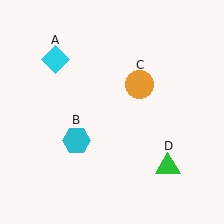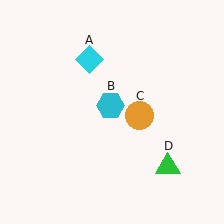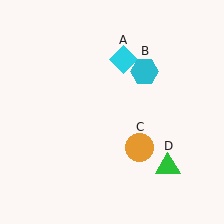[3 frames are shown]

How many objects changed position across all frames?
3 objects changed position: cyan diamond (object A), cyan hexagon (object B), orange circle (object C).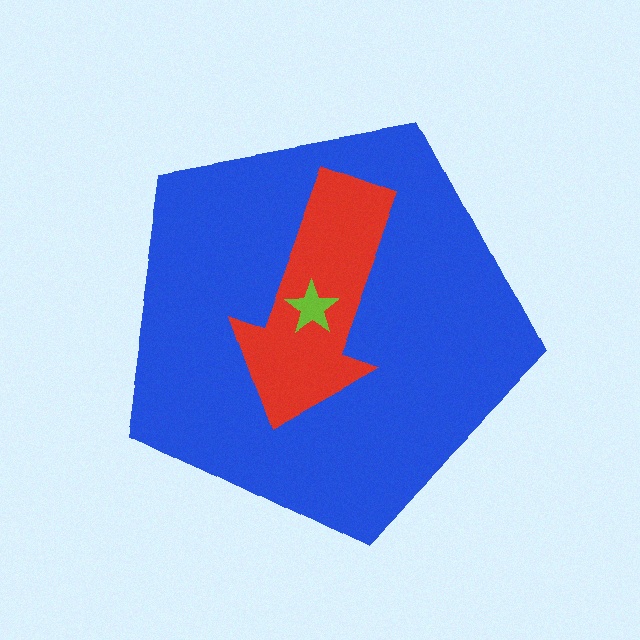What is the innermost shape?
The lime star.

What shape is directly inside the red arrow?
The lime star.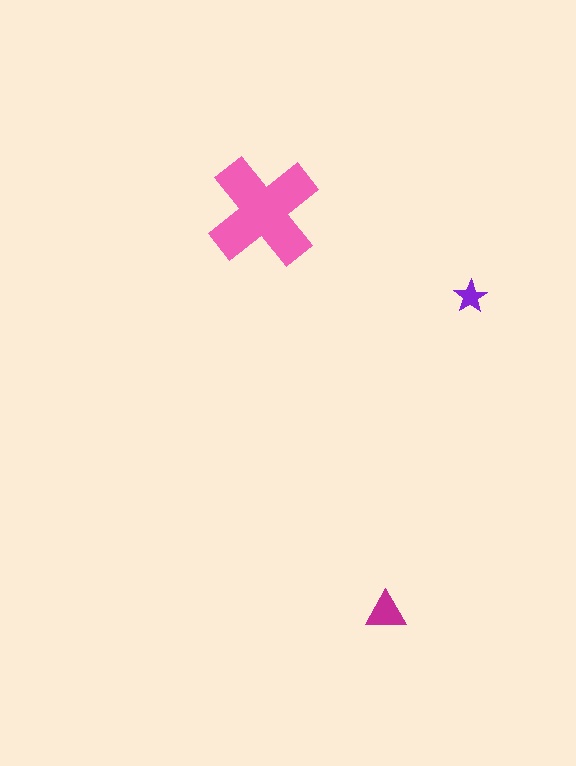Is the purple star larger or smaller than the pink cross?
Smaller.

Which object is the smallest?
The purple star.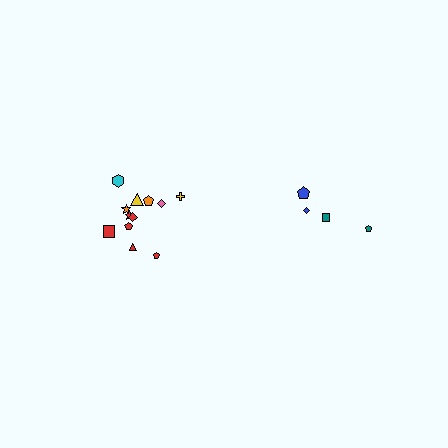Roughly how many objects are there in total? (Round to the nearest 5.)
Roughly 15 objects in total.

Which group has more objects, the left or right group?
The left group.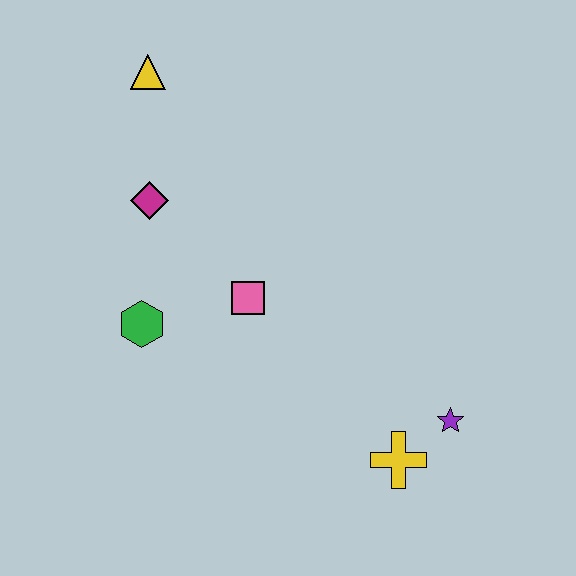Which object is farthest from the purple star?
The yellow triangle is farthest from the purple star.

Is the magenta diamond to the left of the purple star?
Yes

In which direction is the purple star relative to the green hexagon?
The purple star is to the right of the green hexagon.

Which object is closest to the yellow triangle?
The magenta diamond is closest to the yellow triangle.